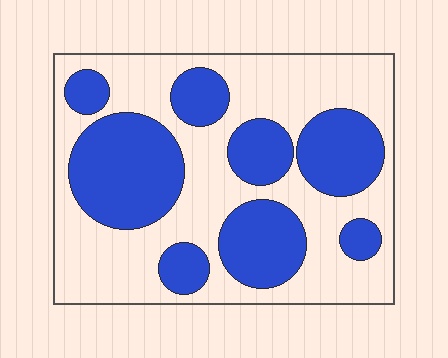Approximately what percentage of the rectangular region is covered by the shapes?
Approximately 40%.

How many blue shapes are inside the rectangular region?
8.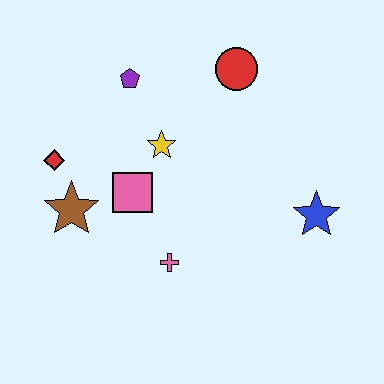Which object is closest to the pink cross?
The pink square is closest to the pink cross.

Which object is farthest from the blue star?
The red diamond is farthest from the blue star.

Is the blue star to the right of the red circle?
Yes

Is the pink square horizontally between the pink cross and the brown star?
Yes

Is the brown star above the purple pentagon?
No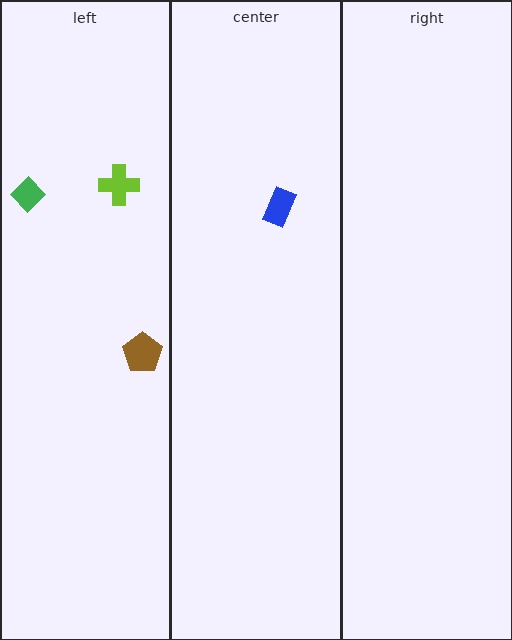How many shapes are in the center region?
1.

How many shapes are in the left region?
3.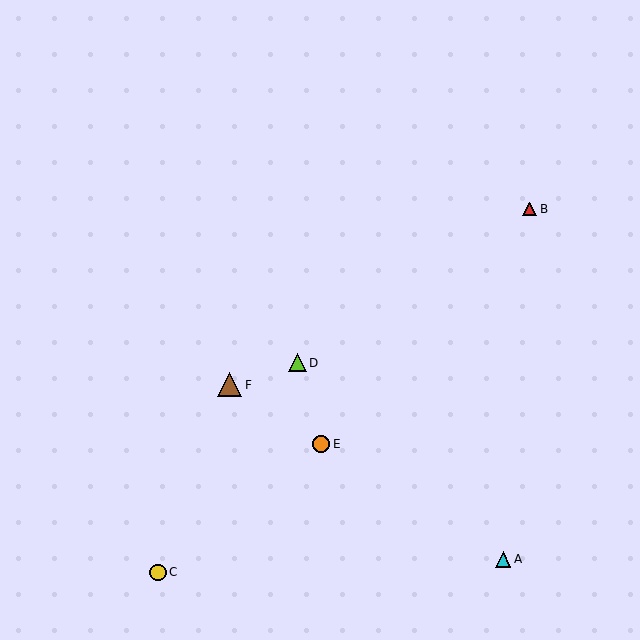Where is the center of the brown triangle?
The center of the brown triangle is at (230, 385).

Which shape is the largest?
The brown triangle (labeled F) is the largest.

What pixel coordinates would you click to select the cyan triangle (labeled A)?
Click at (503, 559) to select the cyan triangle A.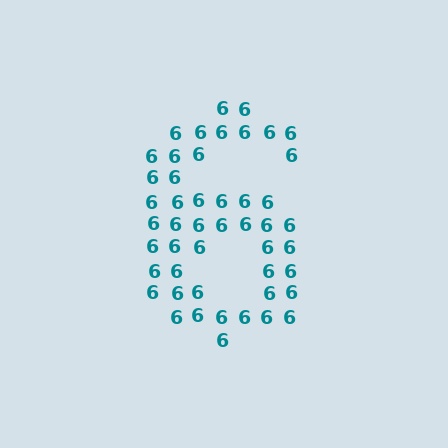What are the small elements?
The small elements are digit 6's.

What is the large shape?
The large shape is the digit 6.